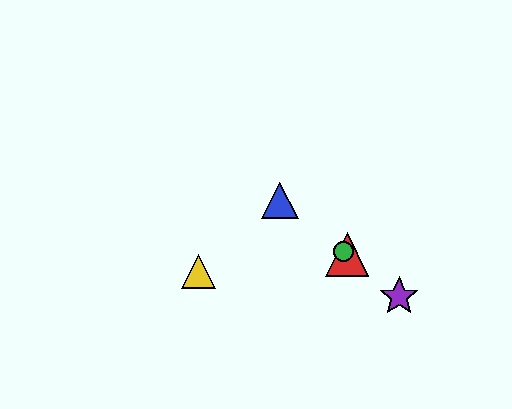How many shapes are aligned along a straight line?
4 shapes (the red triangle, the blue triangle, the green circle, the purple star) are aligned along a straight line.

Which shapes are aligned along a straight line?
The red triangle, the blue triangle, the green circle, the purple star are aligned along a straight line.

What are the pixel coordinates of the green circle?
The green circle is at (343, 252).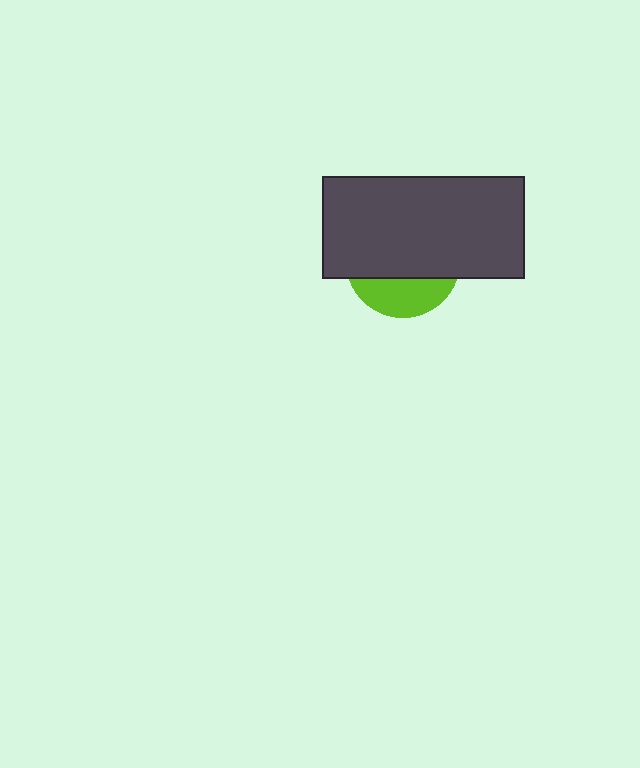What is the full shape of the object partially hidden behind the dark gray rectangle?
The partially hidden object is a lime circle.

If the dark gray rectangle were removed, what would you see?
You would see the complete lime circle.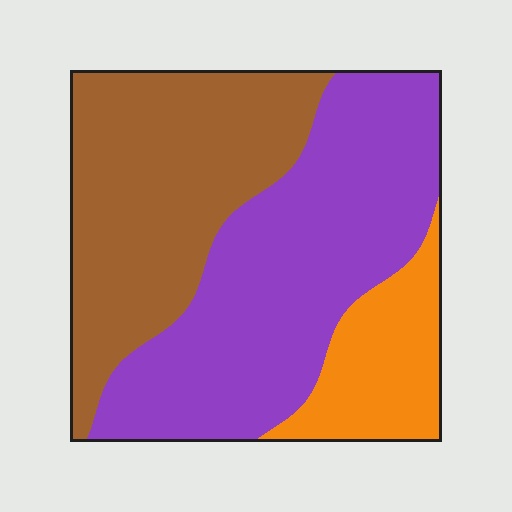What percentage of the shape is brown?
Brown covers roughly 40% of the shape.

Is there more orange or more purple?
Purple.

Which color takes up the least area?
Orange, at roughly 15%.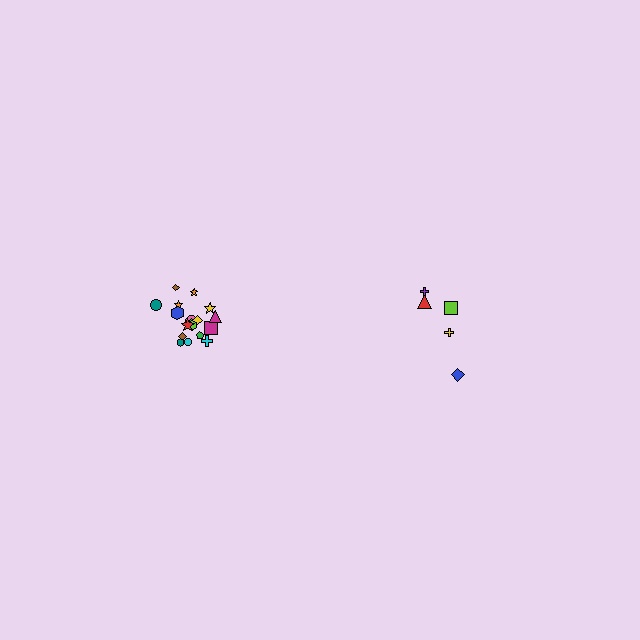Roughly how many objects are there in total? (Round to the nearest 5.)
Roughly 25 objects in total.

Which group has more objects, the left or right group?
The left group.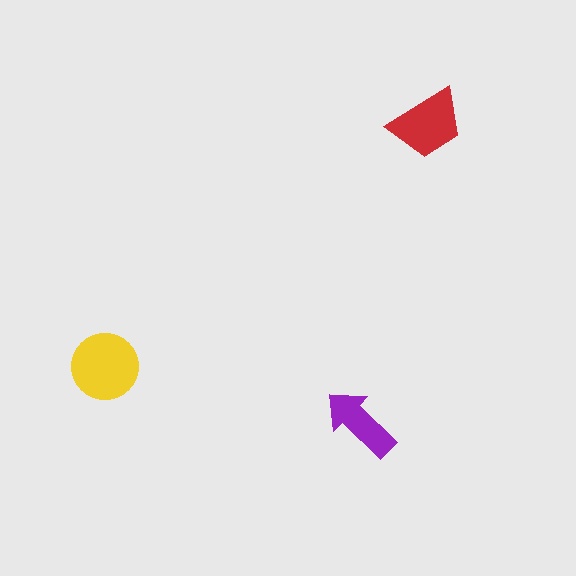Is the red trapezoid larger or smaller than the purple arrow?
Larger.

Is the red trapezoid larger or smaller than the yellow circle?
Smaller.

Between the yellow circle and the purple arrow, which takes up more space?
The yellow circle.